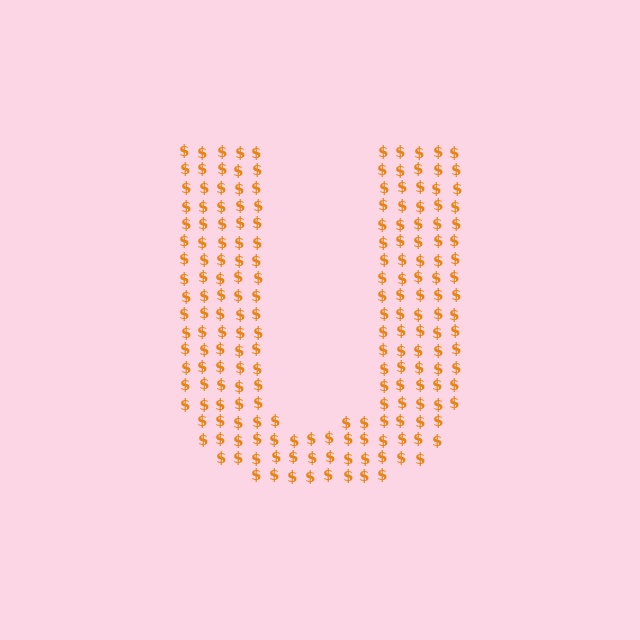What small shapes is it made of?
It is made of small dollar signs.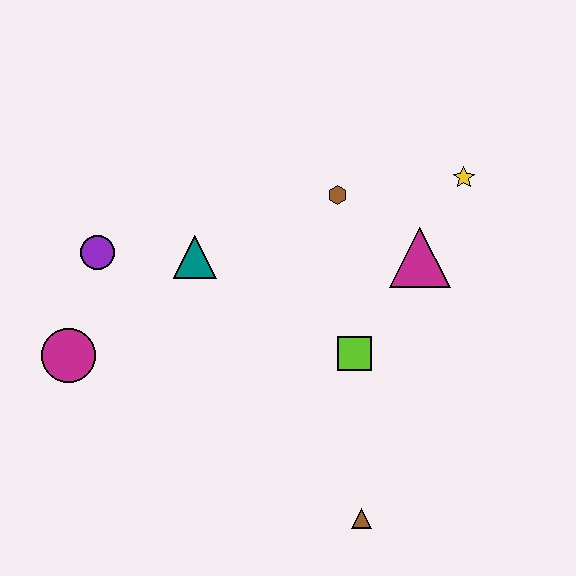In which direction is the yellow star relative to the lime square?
The yellow star is above the lime square.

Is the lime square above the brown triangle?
Yes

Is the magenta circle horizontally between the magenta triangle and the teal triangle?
No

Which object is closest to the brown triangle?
The lime square is closest to the brown triangle.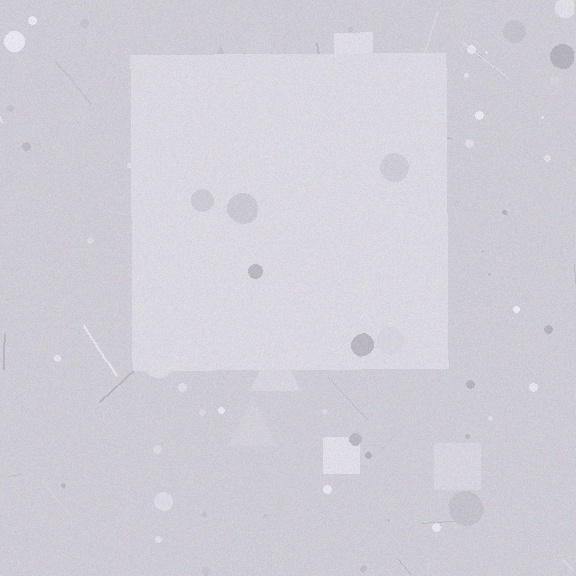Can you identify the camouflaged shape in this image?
The camouflaged shape is a square.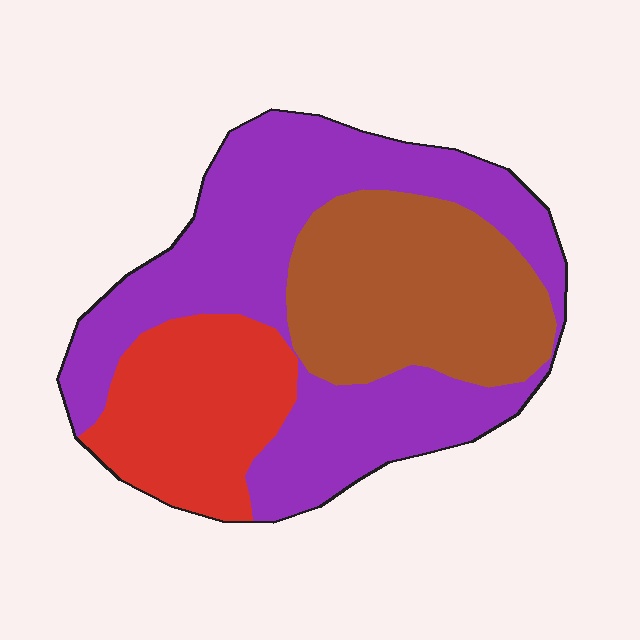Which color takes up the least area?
Red, at roughly 20%.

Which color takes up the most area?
Purple, at roughly 50%.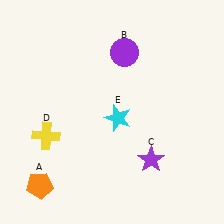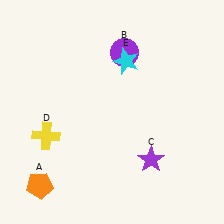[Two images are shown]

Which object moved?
The cyan star (E) moved up.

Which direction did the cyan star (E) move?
The cyan star (E) moved up.